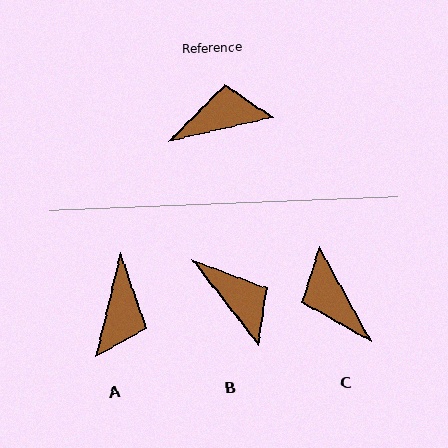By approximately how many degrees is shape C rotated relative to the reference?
Approximately 106 degrees counter-clockwise.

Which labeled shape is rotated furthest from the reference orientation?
A, about 117 degrees away.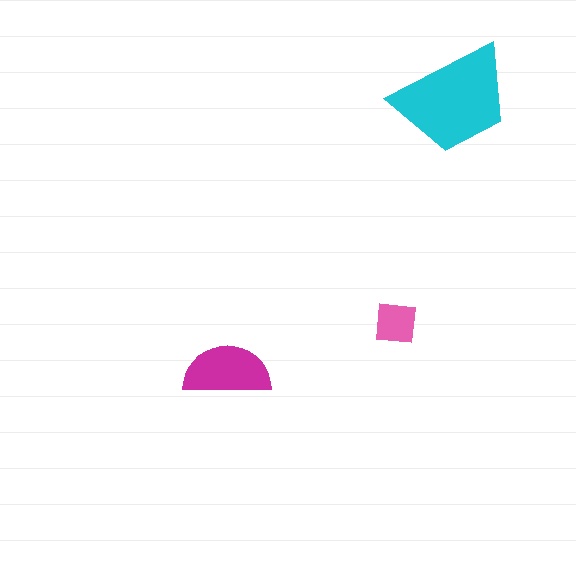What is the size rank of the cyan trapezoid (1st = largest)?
1st.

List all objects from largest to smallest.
The cyan trapezoid, the magenta semicircle, the pink square.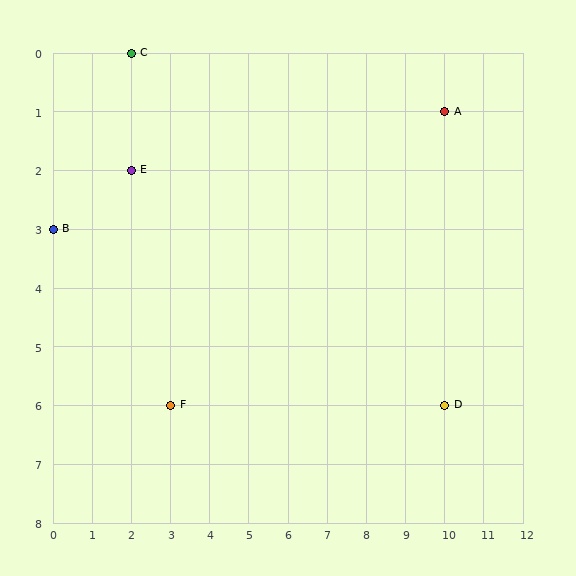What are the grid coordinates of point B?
Point B is at grid coordinates (0, 3).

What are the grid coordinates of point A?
Point A is at grid coordinates (10, 1).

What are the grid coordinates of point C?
Point C is at grid coordinates (2, 0).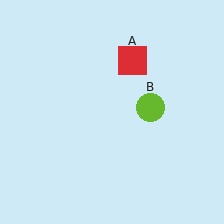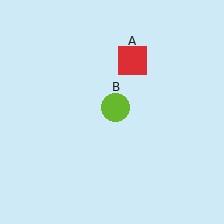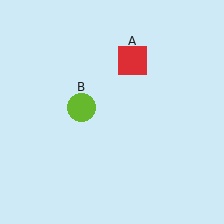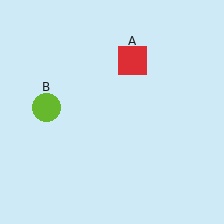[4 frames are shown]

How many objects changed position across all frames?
1 object changed position: lime circle (object B).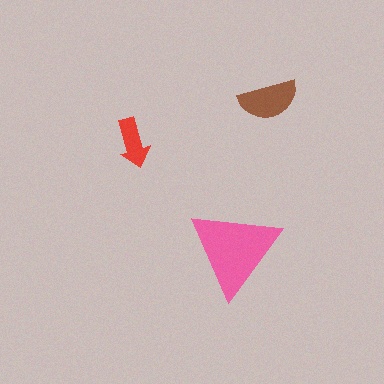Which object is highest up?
The brown semicircle is topmost.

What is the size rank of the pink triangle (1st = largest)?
1st.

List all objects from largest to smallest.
The pink triangle, the brown semicircle, the red arrow.